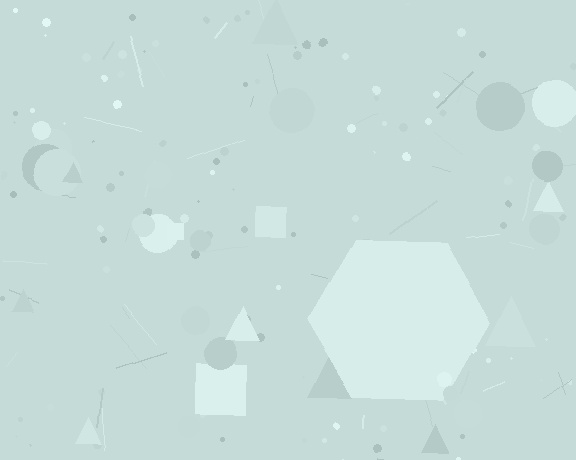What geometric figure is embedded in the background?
A hexagon is embedded in the background.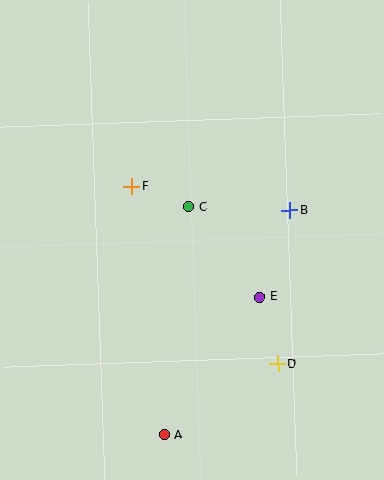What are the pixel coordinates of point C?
Point C is at (189, 207).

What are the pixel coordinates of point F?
Point F is at (132, 186).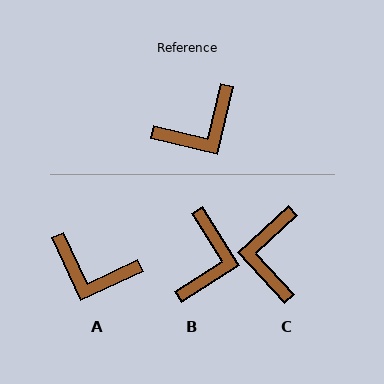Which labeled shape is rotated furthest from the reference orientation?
C, about 124 degrees away.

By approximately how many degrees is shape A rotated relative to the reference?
Approximately 52 degrees clockwise.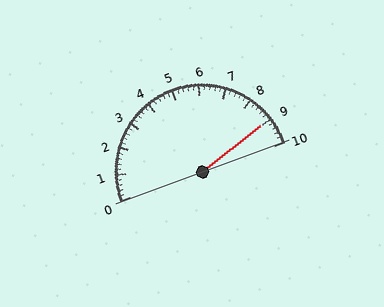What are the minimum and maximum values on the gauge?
The gauge ranges from 0 to 10.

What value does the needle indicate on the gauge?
The needle indicates approximately 9.0.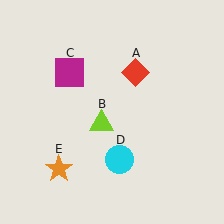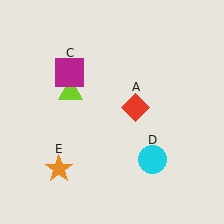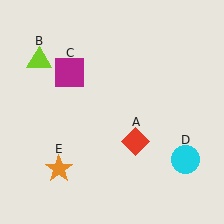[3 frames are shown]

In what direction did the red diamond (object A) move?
The red diamond (object A) moved down.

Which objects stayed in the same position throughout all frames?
Magenta square (object C) and orange star (object E) remained stationary.